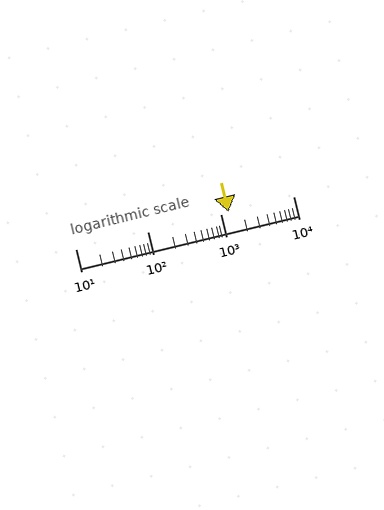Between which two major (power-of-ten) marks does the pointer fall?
The pointer is between 1000 and 10000.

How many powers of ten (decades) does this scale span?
The scale spans 3 decades, from 10 to 10000.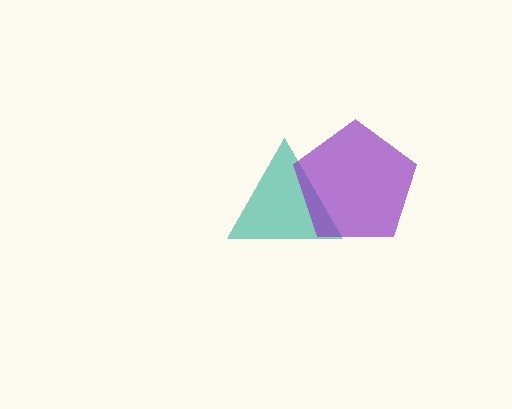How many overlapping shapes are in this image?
There are 2 overlapping shapes in the image.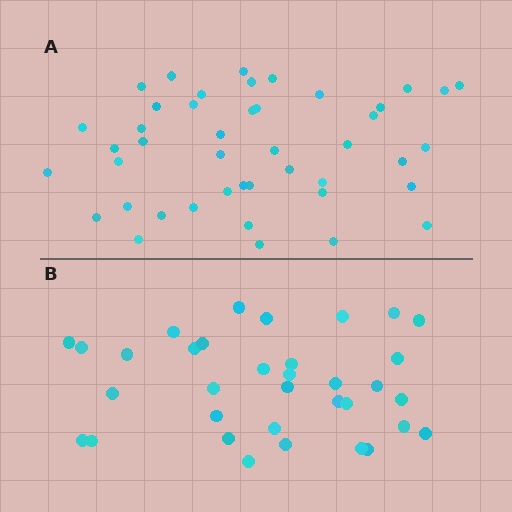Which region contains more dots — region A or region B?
Region A (the top region) has more dots.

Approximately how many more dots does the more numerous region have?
Region A has roughly 10 or so more dots than region B.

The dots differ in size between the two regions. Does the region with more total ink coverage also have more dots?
No. Region B has more total ink coverage because its dots are larger, but region A actually contains more individual dots. Total area can be misleading — the number of items is what matters here.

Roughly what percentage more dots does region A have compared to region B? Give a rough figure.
About 30% more.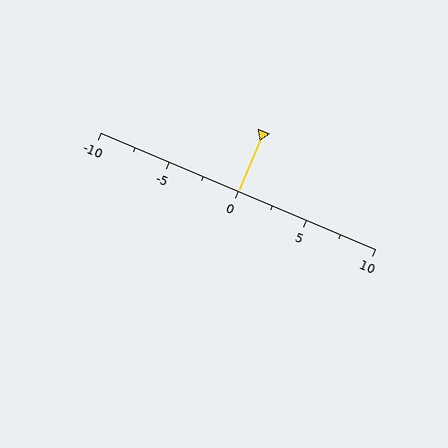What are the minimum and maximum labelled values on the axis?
The axis runs from -10 to 10.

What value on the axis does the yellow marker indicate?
The marker indicates approximately 0.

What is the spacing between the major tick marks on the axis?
The major ticks are spaced 5 apart.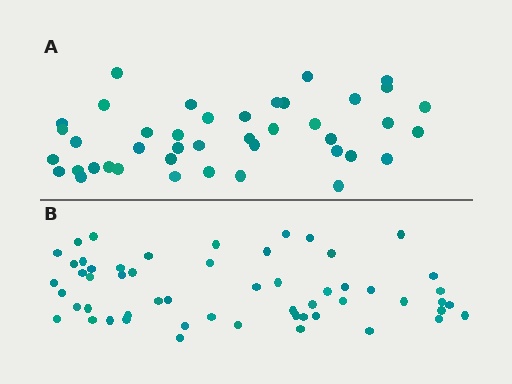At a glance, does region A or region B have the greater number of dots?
Region B (the bottom region) has more dots.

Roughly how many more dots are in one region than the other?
Region B has approximately 15 more dots than region A.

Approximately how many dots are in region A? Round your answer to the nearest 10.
About 40 dots. (The exact count is 42, which rounds to 40.)